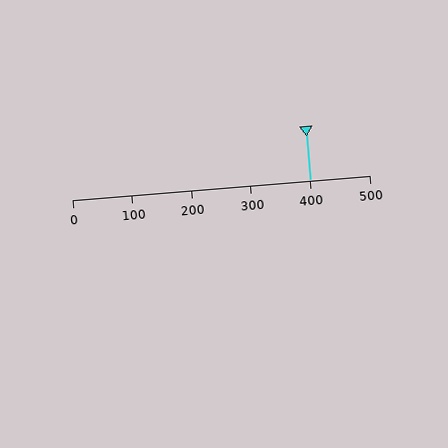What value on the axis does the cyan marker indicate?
The marker indicates approximately 400.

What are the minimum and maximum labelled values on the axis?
The axis runs from 0 to 500.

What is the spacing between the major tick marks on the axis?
The major ticks are spaced 100 apart.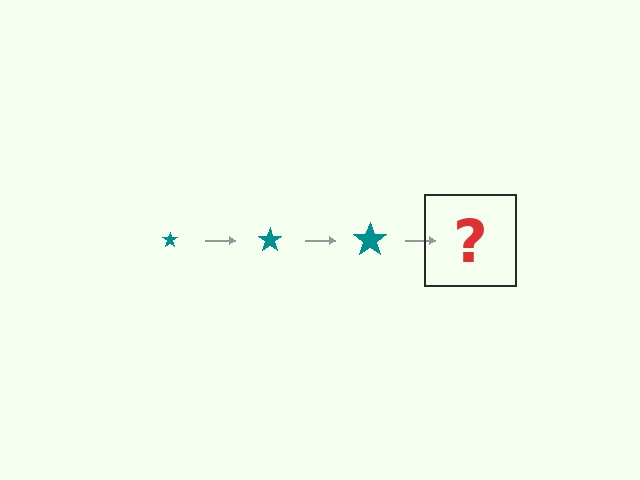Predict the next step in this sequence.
The next step is a teal star, larger than the previous one.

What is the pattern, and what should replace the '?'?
The pattern is that the star gets progressively larger each step. The '?' should be a teal star, larger than the previous one.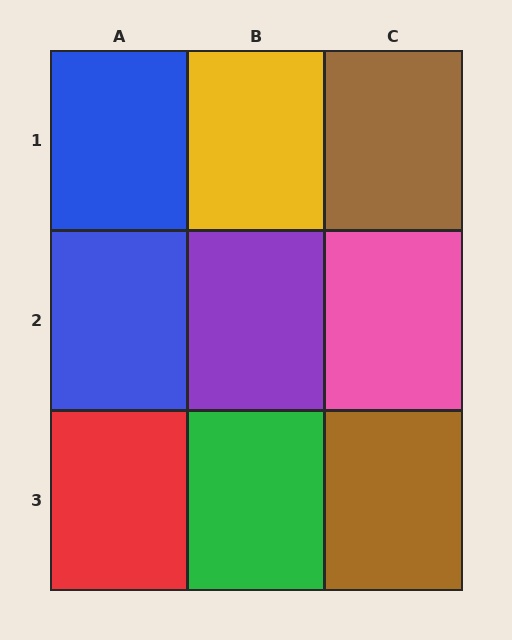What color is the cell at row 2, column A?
Blue.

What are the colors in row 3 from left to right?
Red, green, brown.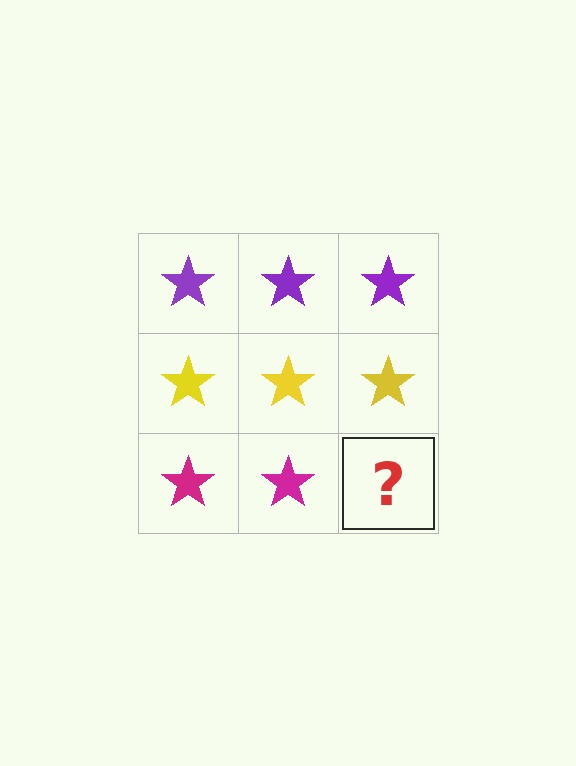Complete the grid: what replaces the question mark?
The question mark should be replaced with a magenta star.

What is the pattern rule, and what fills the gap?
The rule is that each row has a consistent color. The gap should be filled with a magenta star.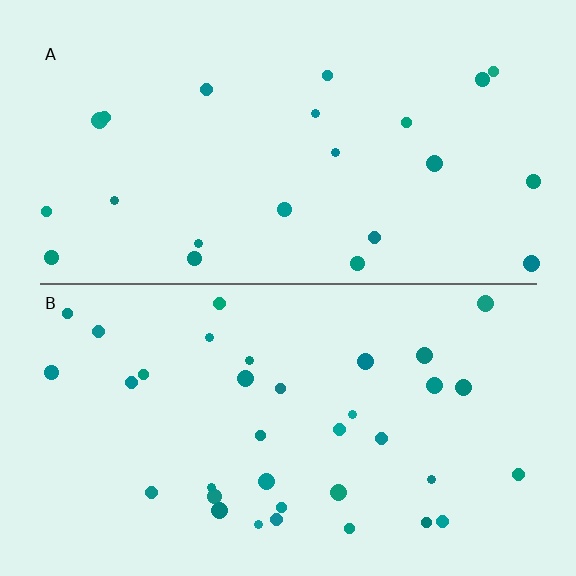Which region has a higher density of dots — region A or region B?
B (the bottom).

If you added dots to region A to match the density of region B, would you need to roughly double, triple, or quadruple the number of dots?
Approximately double.